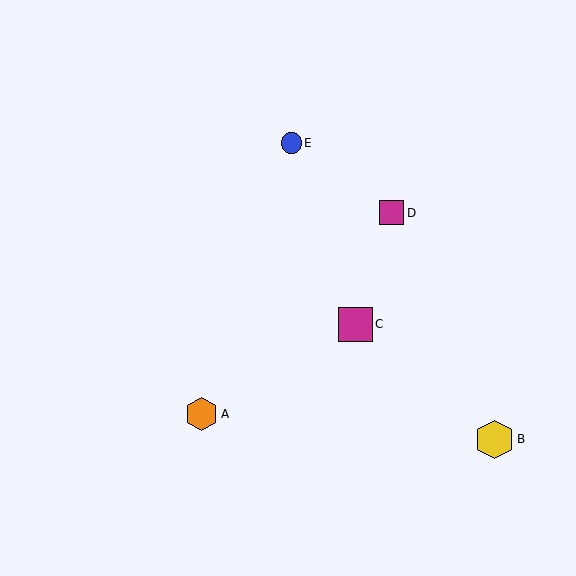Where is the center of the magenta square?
The center of the magenta square is at (392, 213).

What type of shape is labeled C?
Shape C is a magenta square.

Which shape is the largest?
The yellow hexagon (labeled B) is the largest.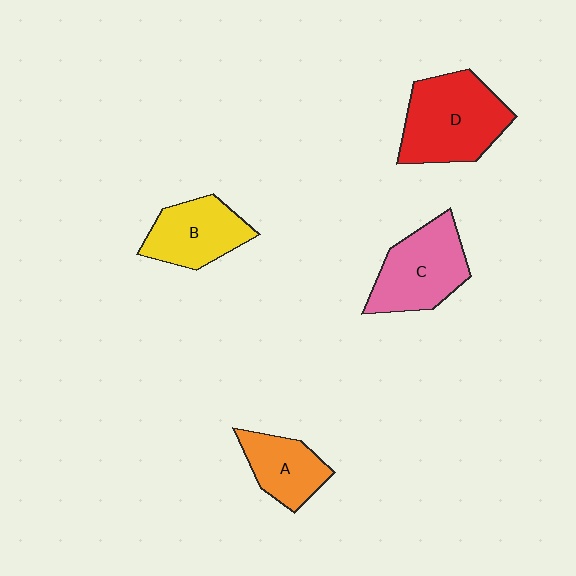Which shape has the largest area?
Shape D (red).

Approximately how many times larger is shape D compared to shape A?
Approximately 1.8 times.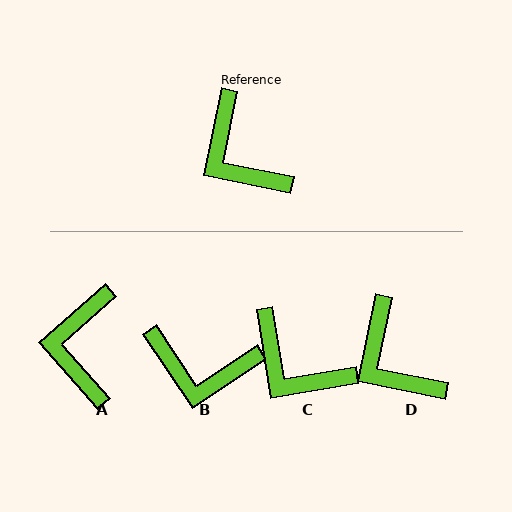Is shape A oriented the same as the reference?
No, it is off by about 37 degrees.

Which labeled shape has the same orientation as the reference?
D.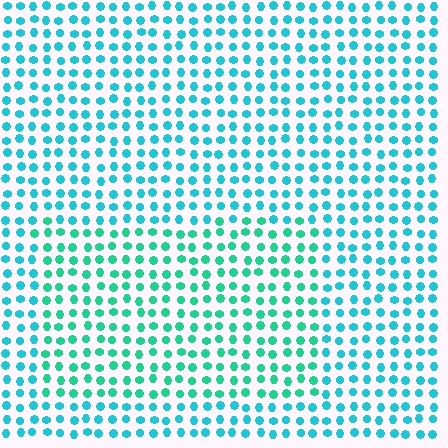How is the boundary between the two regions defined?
The boundary is defined purely by a slight shift in hue (about 28 degrees). Spacing, size, and orientation are identical on both sides.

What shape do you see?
I see a rectangle.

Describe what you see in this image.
The image is filled with small cyan elements in a uniform arrangement. A rectangle-shaped region is visible where the elements are tinted to a slightly different hue, forming a subtle color boundary.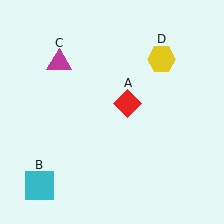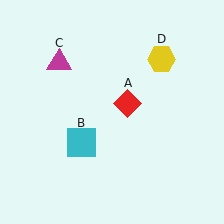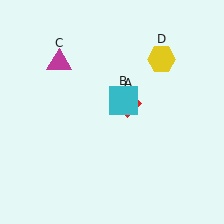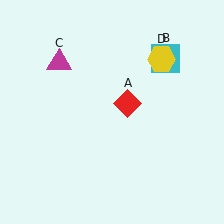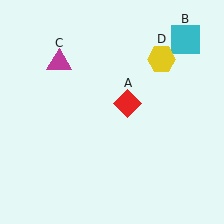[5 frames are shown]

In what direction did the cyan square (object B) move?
The cyan square (object B) moved up and to the right.